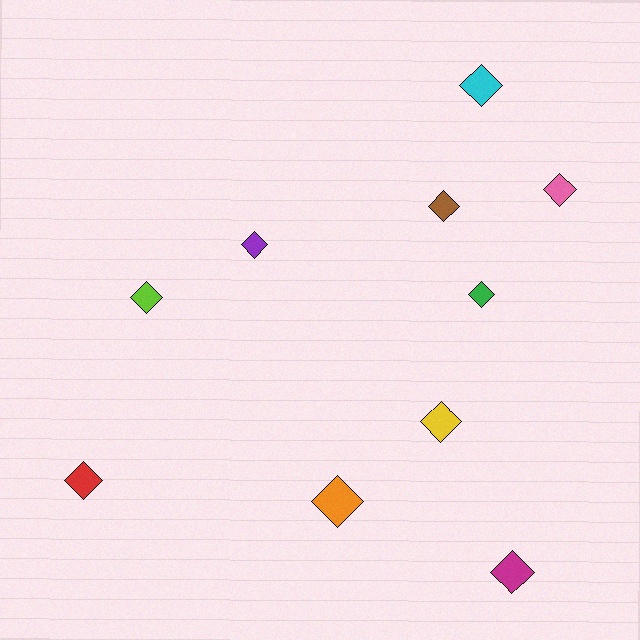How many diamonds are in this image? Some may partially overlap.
There are 10 diamonds.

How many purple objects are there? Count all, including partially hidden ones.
There is 1 purple object.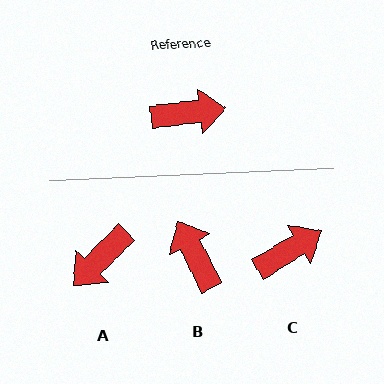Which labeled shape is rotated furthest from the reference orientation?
A, about 142 degrees away.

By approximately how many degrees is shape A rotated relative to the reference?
Approximately 142 degrees clockwise.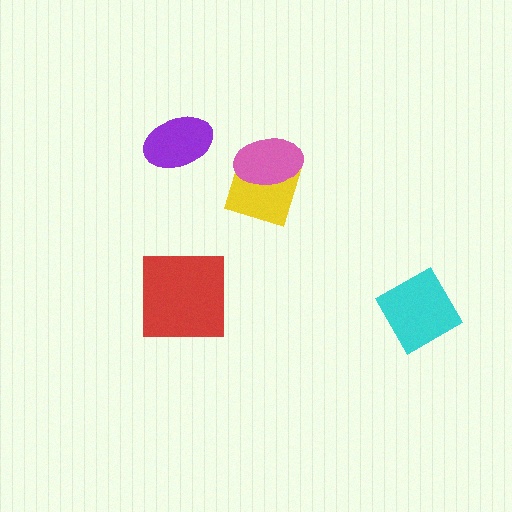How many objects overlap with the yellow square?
1 object overlaps with the yellow square.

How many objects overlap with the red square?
0 objects overlap with the red square.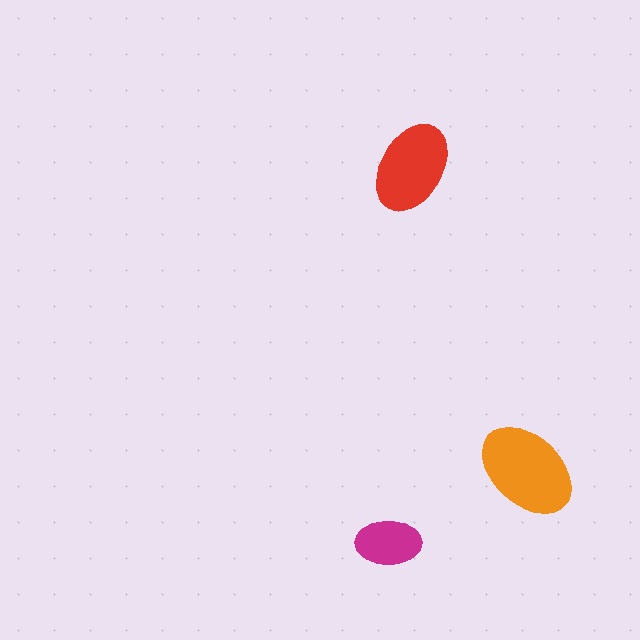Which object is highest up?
The red ellipse is topmost.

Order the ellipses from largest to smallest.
the orange one, the red one, the magenta one.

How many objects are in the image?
There are 3 objects in the image.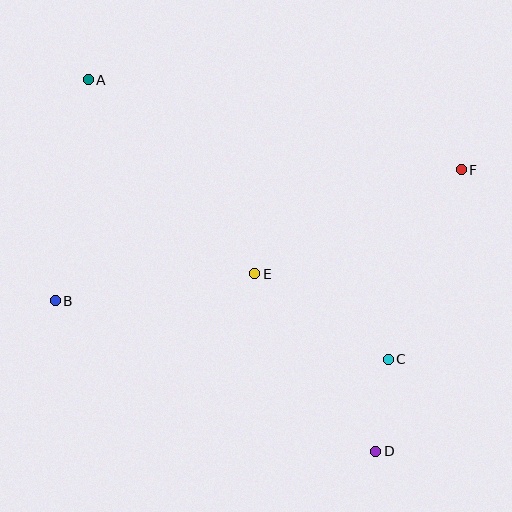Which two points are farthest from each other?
Points A and D are farthest from each other.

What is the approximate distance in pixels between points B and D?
The distance between B and D is approximately 354 pixels.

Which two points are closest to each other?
Points C and D are closest to each other.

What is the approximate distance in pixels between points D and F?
The distance between D and F is approximately 294 pixels.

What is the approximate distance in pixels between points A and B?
The distance between A and B is approximately 223 pixels.